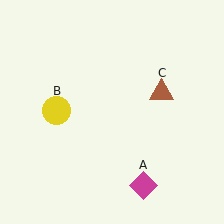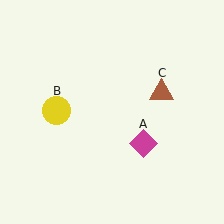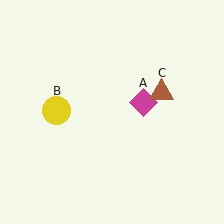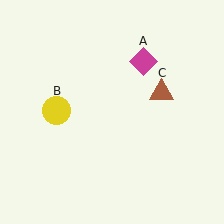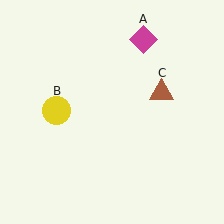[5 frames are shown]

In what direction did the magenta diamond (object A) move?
The magenta diamond (object A) moved up.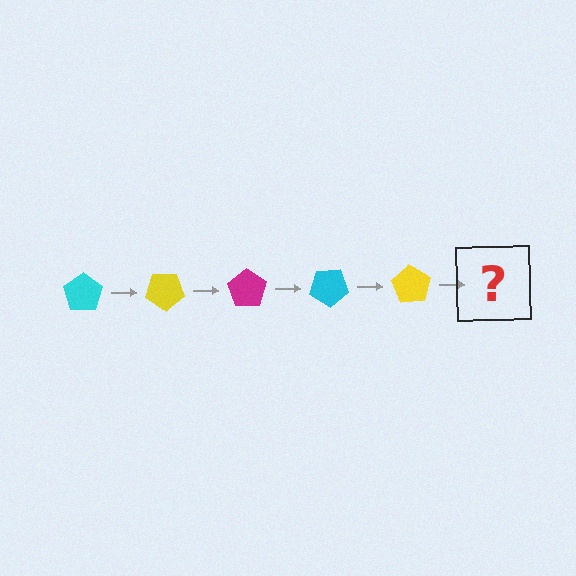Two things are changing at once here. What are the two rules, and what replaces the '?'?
The two rules are that it rotates 35 degrees each step and the color cycles through cyan, yellow, and magenta. The '?' should be a magenta pentagon, rotated 175 degrees from the start.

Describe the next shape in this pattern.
It should be a magenta pentagon, rotated 175 degrees from the start.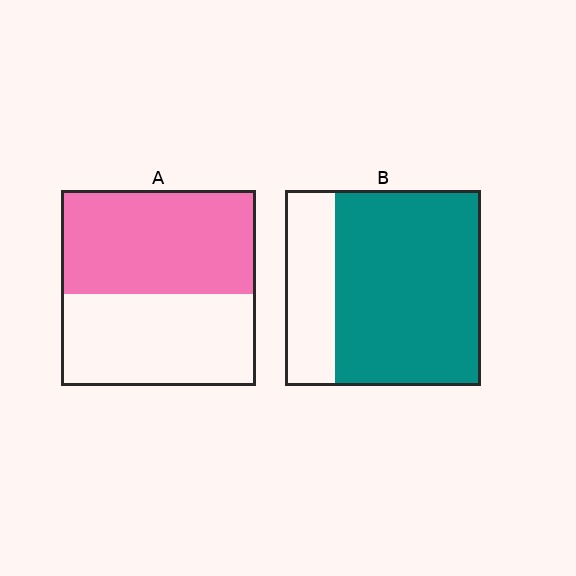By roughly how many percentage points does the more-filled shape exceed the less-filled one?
By roughly 20 percentage points (B over A).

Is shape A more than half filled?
Roughly half.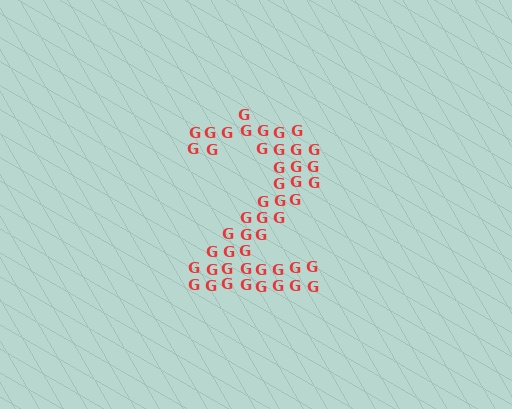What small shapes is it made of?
It is made of small letter G's.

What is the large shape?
The large shape is the digit 2.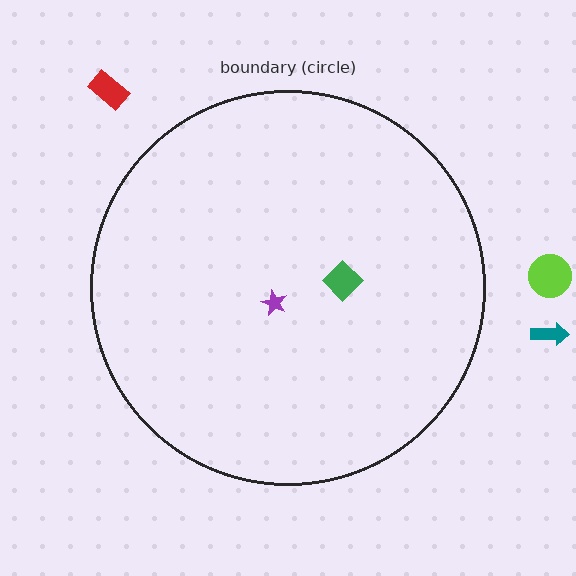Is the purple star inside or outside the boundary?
Inside.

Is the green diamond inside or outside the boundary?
Inside.